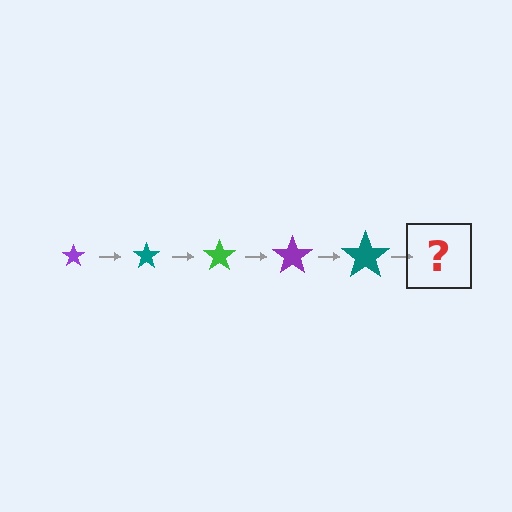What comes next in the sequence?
The next element should be a green star, larger than the previous one.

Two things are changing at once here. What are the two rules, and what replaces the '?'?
The two rules are that the star grows larger each step and the color cycles through purple, teal, and green. The '?' should be a green star, larger than the previous one.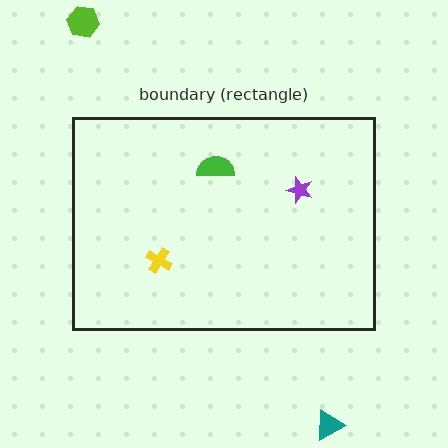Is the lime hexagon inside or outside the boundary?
Outside.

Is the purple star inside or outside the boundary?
Inside.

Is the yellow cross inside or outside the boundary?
Inside.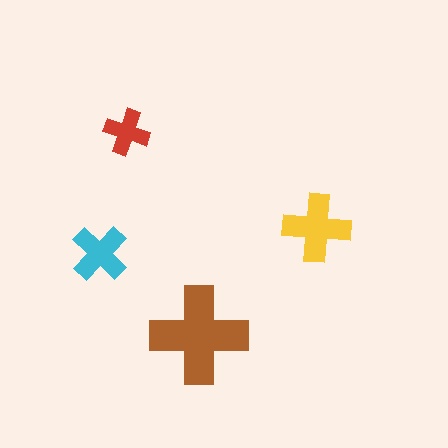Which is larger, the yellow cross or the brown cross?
The brown one.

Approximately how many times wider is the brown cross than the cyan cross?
About 1.5 times wider.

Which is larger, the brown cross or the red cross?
The brown one.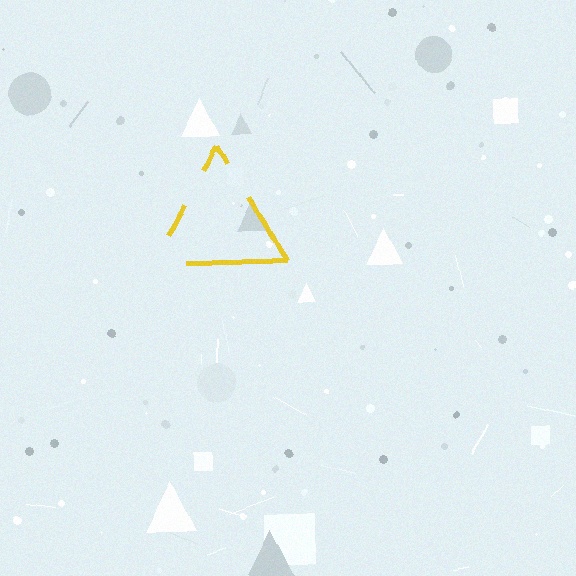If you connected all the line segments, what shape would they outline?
They would outline a triangle.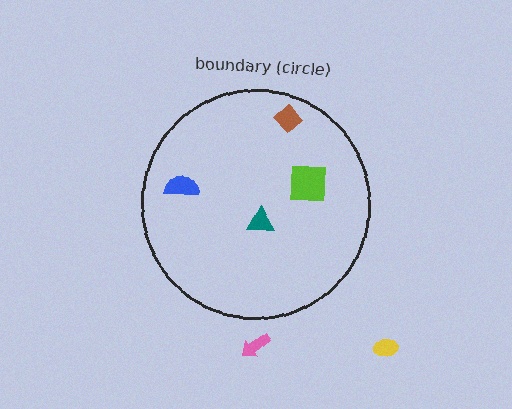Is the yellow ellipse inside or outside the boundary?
Outside.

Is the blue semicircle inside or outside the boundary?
Inside.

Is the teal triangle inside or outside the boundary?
Inside.